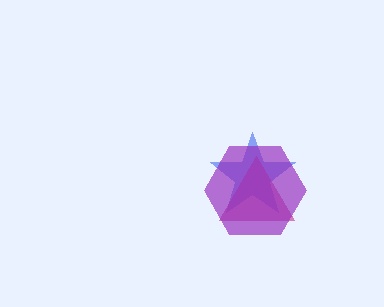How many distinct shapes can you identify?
There are 3 distinct shapes: a blue star, a magenta triangle, a purple hexagon.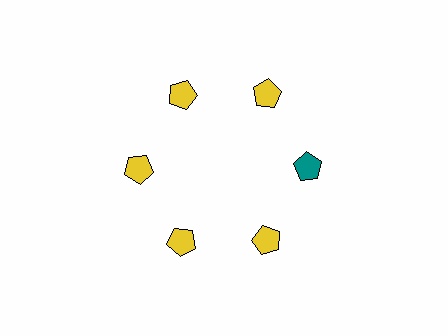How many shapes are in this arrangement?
There are 6 shapes arranged in a ring pattern.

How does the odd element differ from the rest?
It has a different color: teal instead of yellow.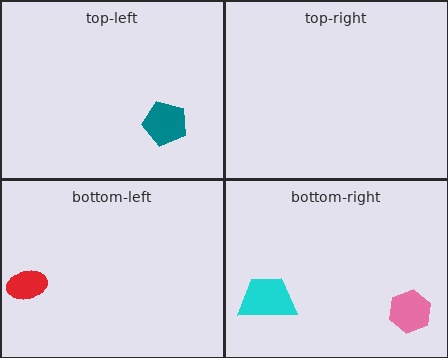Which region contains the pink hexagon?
The bottom-right region.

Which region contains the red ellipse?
The bottom-left region.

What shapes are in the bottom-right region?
The cyan trapezoid, the pink hexagon.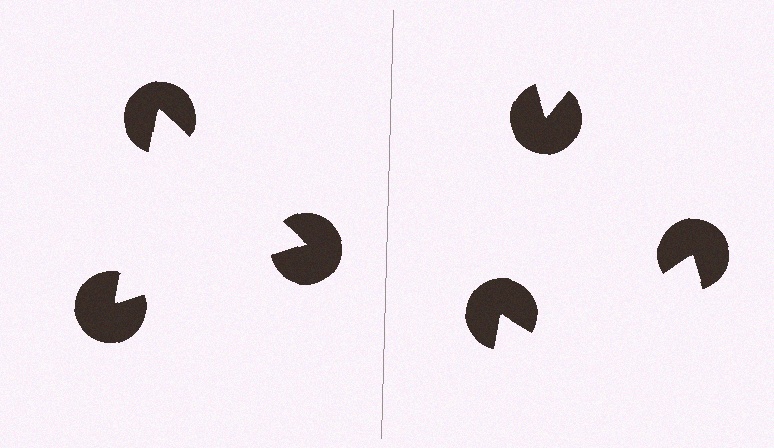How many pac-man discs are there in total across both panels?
6 — 3 on each side.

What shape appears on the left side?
An illusory triangle.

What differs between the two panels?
The pac-man discs are positioned identically on both sides; only the wedge orientations differ. On the left they align to a triangle; on the right they are misaligned.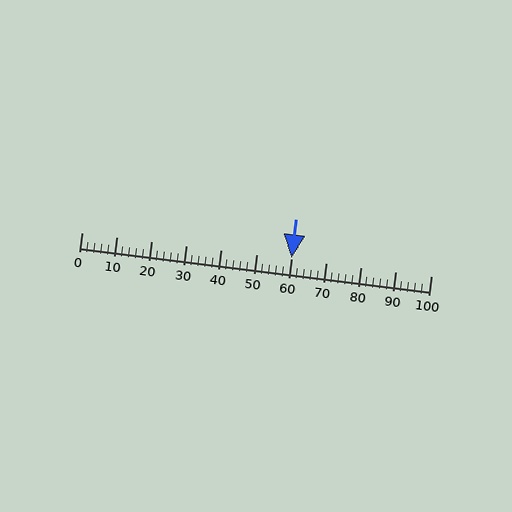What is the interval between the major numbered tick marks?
The major tick marks are spaced 10 units apart.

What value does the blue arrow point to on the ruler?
The blue arrow points to approximately 60.